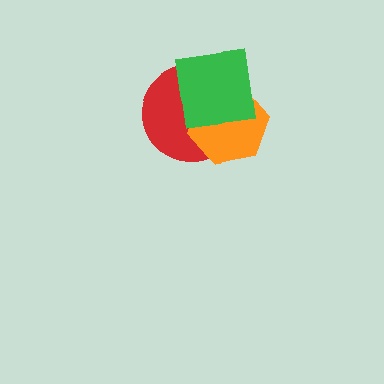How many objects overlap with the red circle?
2 objects overlap with the red circle.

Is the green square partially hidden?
No, no other shape covers it.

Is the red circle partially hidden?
Yes, it is partially covered by another shape.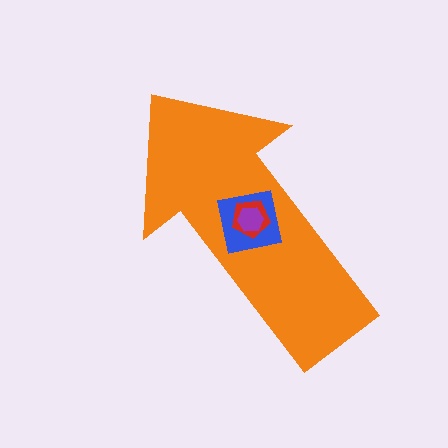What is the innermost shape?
The purple hexagon.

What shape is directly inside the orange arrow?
The blue square.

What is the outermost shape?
The orange arrow.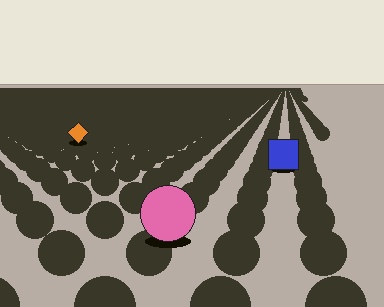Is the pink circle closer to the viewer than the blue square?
Yes. The pink circle is closer — you can tell from the texture gradient: the ground texture is coarser near it.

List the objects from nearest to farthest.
From nearest to farthest: the pink circle, the blue square, the orange diamond.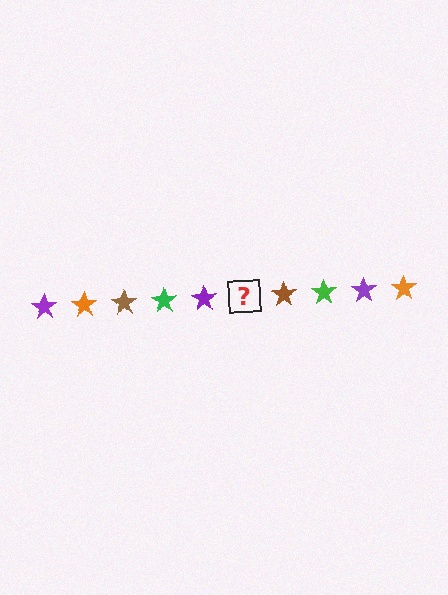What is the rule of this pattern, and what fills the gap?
The rule is that the pattern cycles through purple, orange, brown, green stars. The gap should be filled with an orange star.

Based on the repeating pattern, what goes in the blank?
The blank should be an orange star.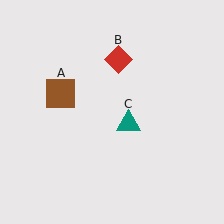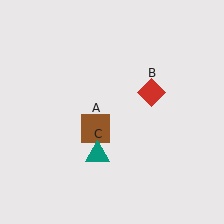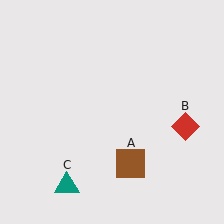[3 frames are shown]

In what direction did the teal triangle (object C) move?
The teal triangle (object C) moved down and to the left.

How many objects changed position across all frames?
3 objects changed position: brown square (object A), red diamond (object B), teal triangle (object C).